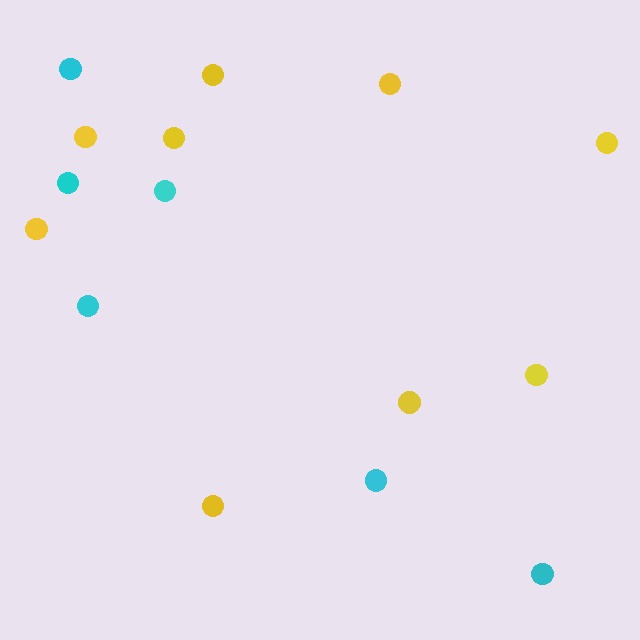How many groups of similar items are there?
There are 2 groups: one group of yellow circles (9) and one group of cyan circles (6).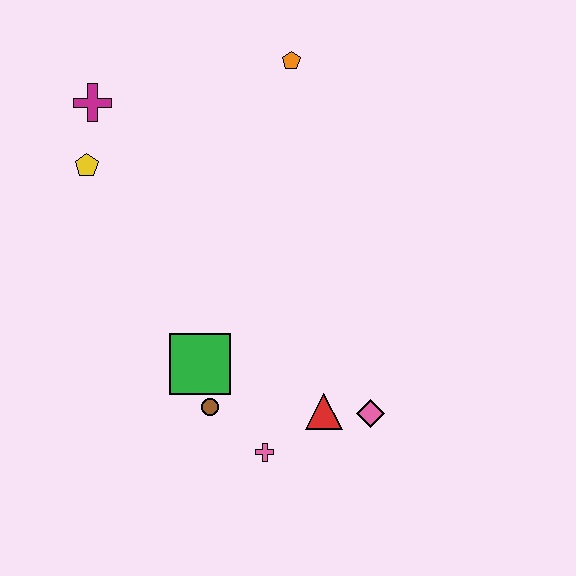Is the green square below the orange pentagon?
Yes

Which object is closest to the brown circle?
The green square is closest to the brown circle.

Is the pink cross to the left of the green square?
No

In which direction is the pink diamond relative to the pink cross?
The pink diamond is to the right of the pink cross.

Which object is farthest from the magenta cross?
The pink diamond is farthest from the magenta cross.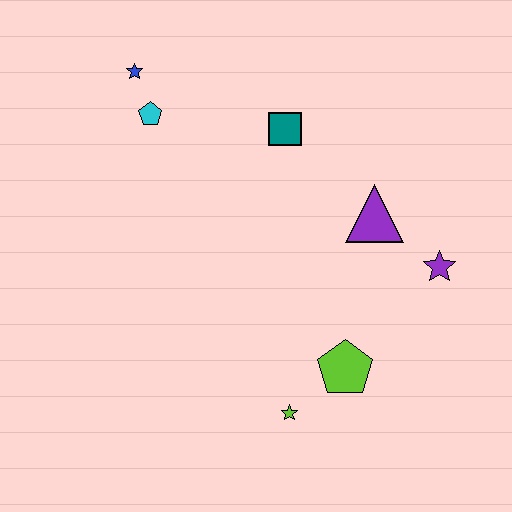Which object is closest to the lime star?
The lime pentagon is closest to the lime star.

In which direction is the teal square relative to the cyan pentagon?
The teal square is to the right of the cyan pentagon.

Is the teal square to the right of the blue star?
Yes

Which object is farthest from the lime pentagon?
The blue star is farthest from the lime pentagon.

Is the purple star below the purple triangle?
Yes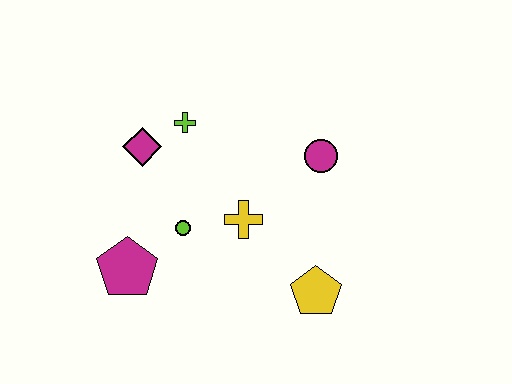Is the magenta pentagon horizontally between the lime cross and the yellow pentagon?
No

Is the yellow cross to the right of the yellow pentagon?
No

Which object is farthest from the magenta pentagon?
The magenta circle is farthest from the magenta pentagon.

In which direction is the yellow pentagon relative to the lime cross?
The yellow pentagon is below the lime cross.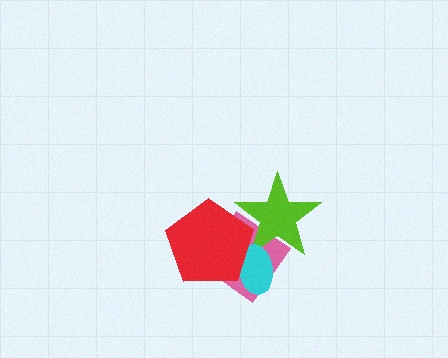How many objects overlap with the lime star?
3 objects overlap with the lime star.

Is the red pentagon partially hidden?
No, no other shape covers it.